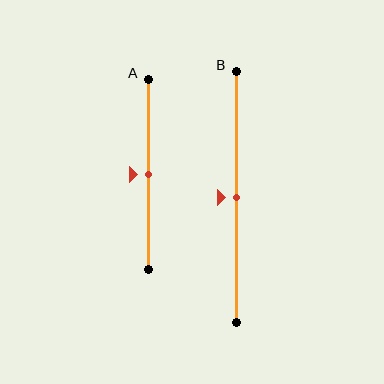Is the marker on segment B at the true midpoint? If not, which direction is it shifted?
Yes, the marker on segment B is at the true midpoint.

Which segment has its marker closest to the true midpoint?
Segment A has its marker closest to the true midpoint.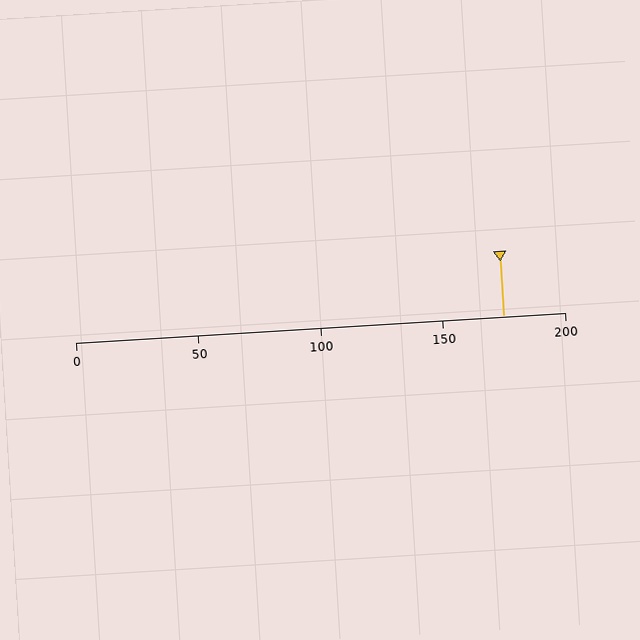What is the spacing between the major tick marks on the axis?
The major ticks are spaced 50 apart.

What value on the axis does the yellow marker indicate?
The marker indicates approximately 175.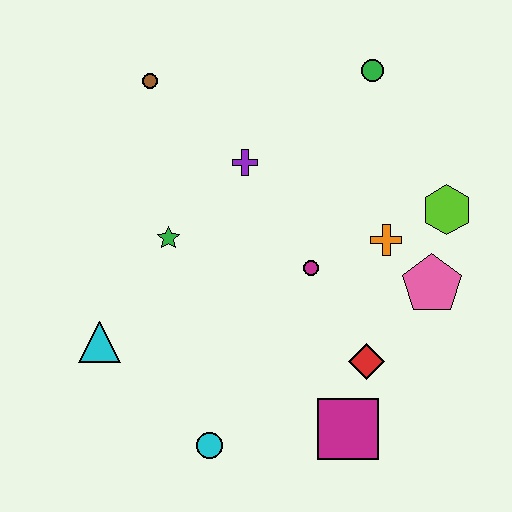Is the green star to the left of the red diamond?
Yes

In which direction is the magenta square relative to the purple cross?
The magenta square is below the purple cross.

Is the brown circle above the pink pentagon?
Yes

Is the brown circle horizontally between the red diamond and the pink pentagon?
No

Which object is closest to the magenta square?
The red diamond is closest to the magenta square.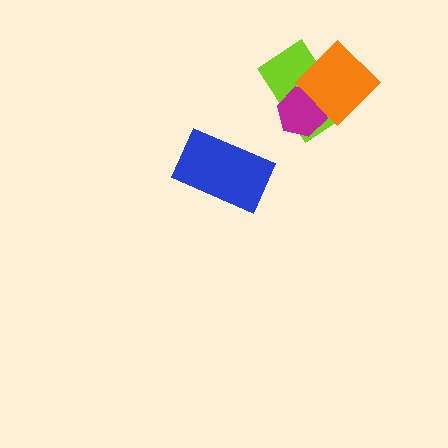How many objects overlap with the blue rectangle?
0 objects overlap with the blue rectangle.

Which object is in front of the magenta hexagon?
The orange diamond is in front of the magenta hexagon.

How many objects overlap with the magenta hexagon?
2 objects overlap with the magenta hexagon.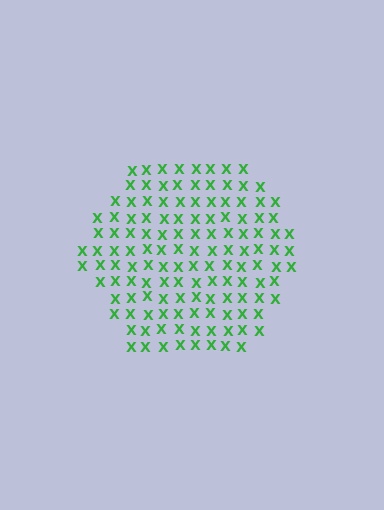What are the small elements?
The small elements are letter X's.